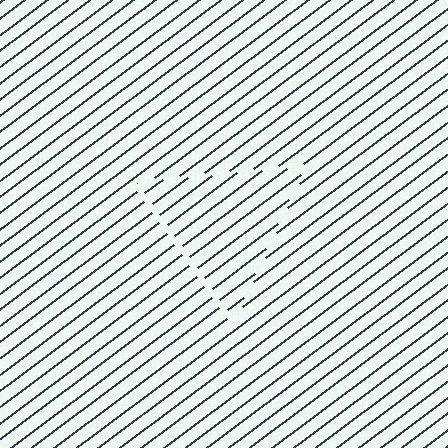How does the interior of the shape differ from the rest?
The interior of the shape contains the same grating, shifted by half a period — the contour is defined by the phase discontinuity where line-ends from the inner and outer gratings abut.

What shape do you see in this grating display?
An illusory triangle. The interior of the shape contains the same grating, shifted by half a period — the contour is defined by the phase discontinuity where line-ends from the inner and outer gratings abut.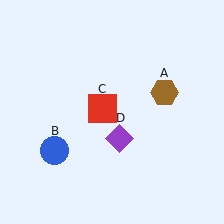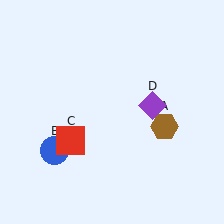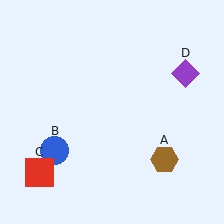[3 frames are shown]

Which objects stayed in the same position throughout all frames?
Blue circle (object B) remained stationary.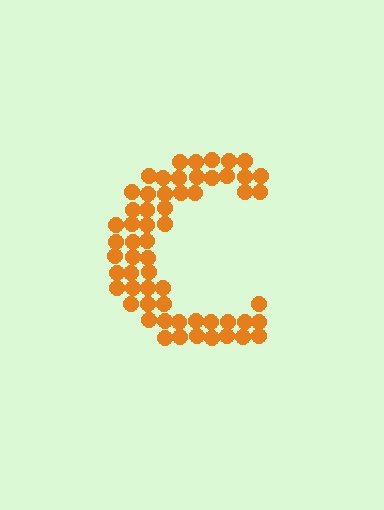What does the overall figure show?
The overall figure shows the letter C.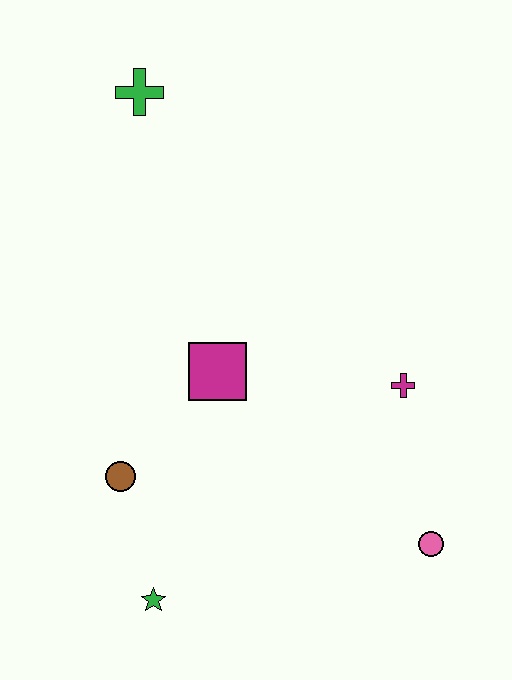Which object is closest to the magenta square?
The brown circle is closest to the magenta square.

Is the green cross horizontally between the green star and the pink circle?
No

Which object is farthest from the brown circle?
The green cross is farthest from the brown circle.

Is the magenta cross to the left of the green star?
No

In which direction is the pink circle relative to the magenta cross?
The pink circle is below the magenta cross.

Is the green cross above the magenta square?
Yes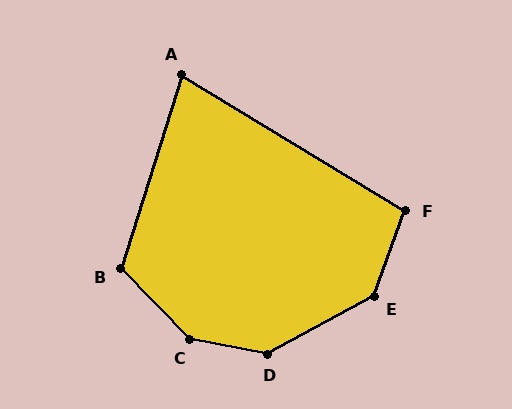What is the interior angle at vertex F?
Approximately 101 degrees (obtuse).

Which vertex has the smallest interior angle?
A, at approximately 76 degrees.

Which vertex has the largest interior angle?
C, at approximately 146 degrees.